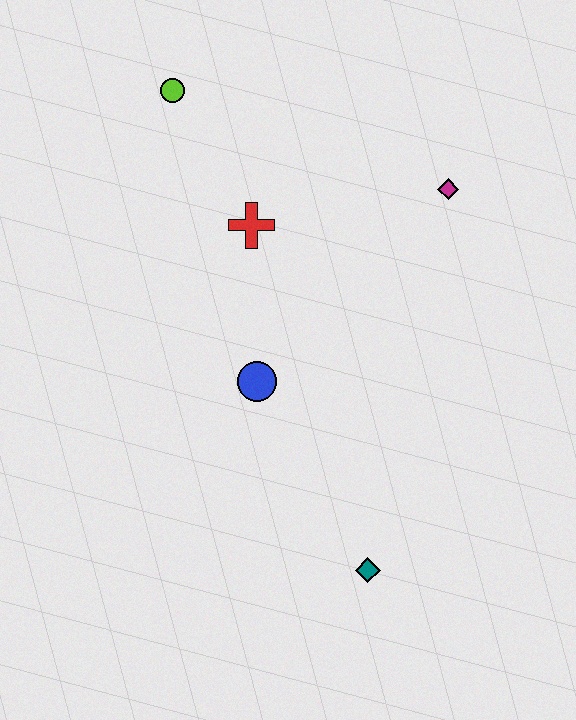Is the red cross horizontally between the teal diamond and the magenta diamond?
No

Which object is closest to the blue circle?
The red cross is closest to the blue circle.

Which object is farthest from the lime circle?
The teal diamond is farthest from the lime circle.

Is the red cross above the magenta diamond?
No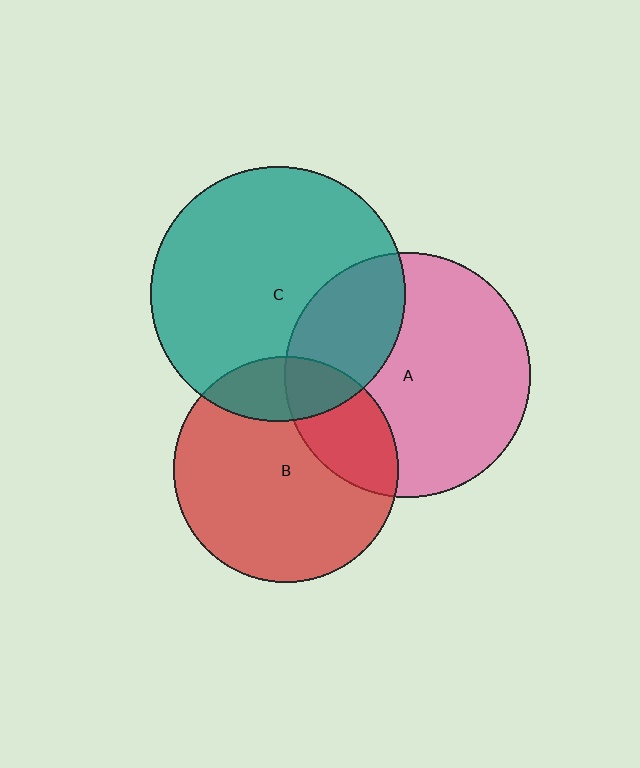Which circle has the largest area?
Circle C (teal).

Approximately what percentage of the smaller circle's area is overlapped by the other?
Approximately 20%.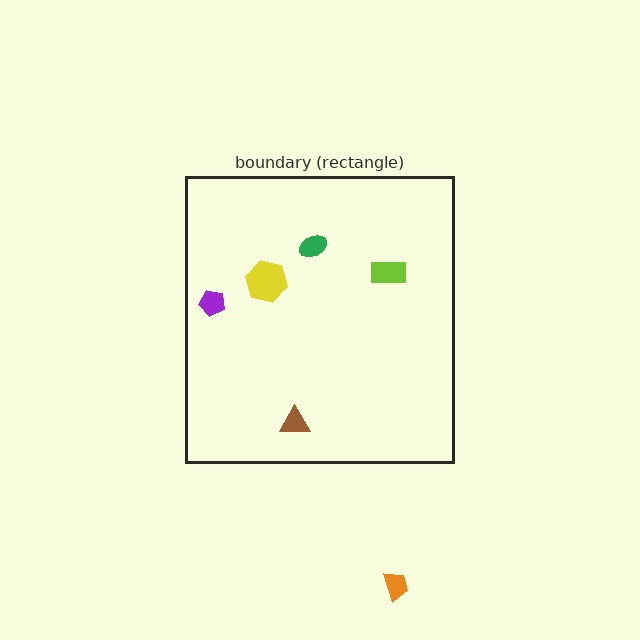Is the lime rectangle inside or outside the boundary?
Inside.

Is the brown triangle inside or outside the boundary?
Inside.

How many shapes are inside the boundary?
5 inside, 1 outside.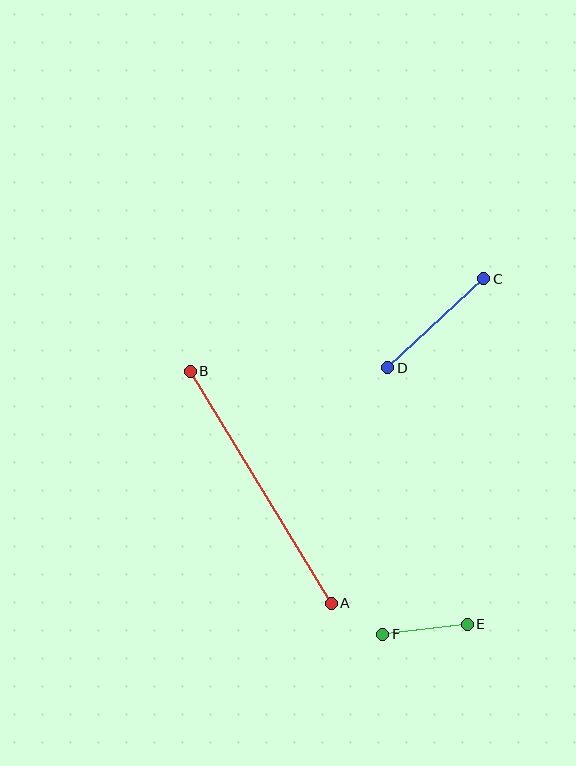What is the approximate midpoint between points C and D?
The midpoint is at approximately (436, 323) pixels.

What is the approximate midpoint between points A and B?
The midpoint is at approximately (261, 487) pixels.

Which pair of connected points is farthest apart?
Points A and B are farthest apart.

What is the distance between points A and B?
The distance is approximately 272 pixels.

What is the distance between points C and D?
The distance is approximately 131 pixels.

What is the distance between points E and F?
The distance is approximately 85 pixels.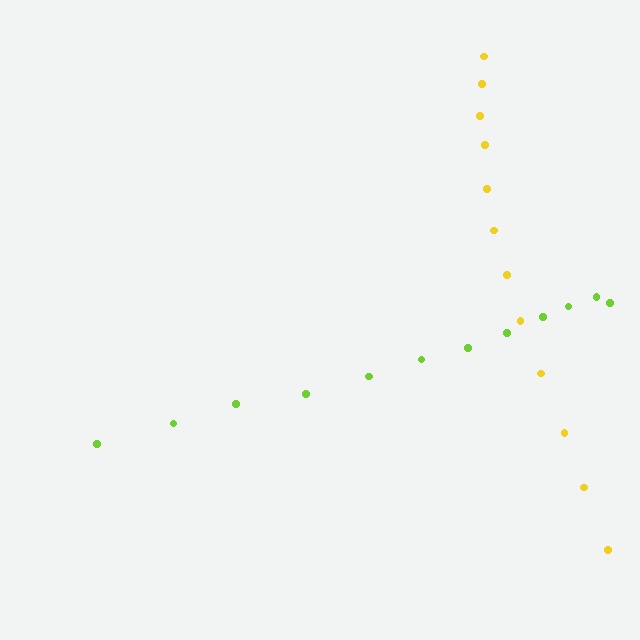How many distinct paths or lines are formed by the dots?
There are 2 distinct paths.